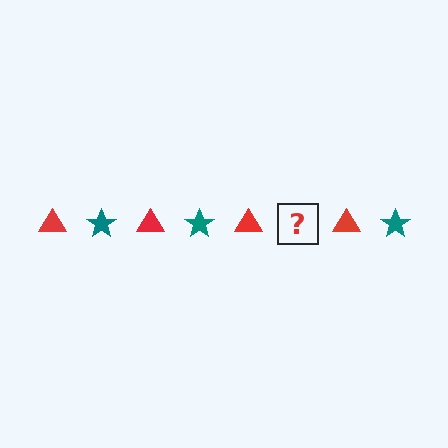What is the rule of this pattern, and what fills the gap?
The rule is that the pattern alternates between red triangle and teal star. The gap should be filled with a teal star.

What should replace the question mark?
The question mark should be replaced with a teal star.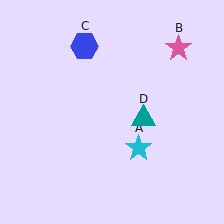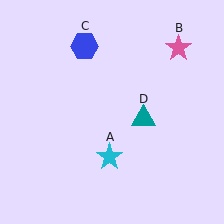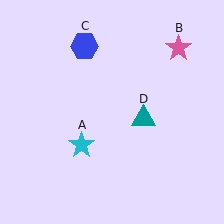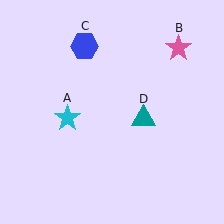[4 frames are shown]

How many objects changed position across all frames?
1 object changed position: cyan star (object A).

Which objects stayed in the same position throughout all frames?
Pink star (object B) and blue hexagon (object C) and teal triangle (object D) remained stationary.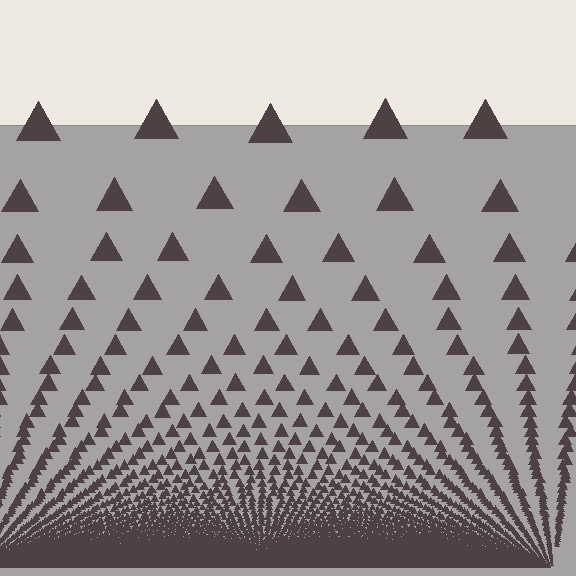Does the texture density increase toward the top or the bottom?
Density increases toward the bottom.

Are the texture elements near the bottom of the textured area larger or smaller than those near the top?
Smaller. The gradient is inverted — elements near the bottom are smaller and denser.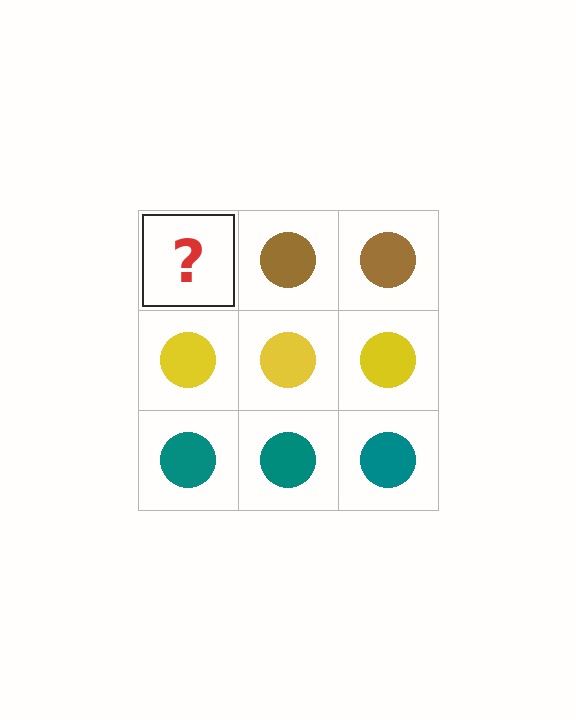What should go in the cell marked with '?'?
The missing cell should contain a brown circle.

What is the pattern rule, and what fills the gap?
The rule is that each row has a consistent color. The gap should be filled with a brown circle.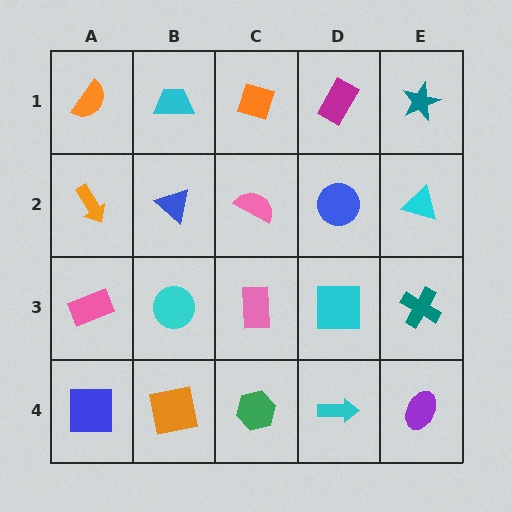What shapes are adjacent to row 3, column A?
An orange arrow (row 2, column A), a blue square (row 4, column A), a cyan circle (row 3, column B).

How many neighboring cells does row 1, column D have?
3.